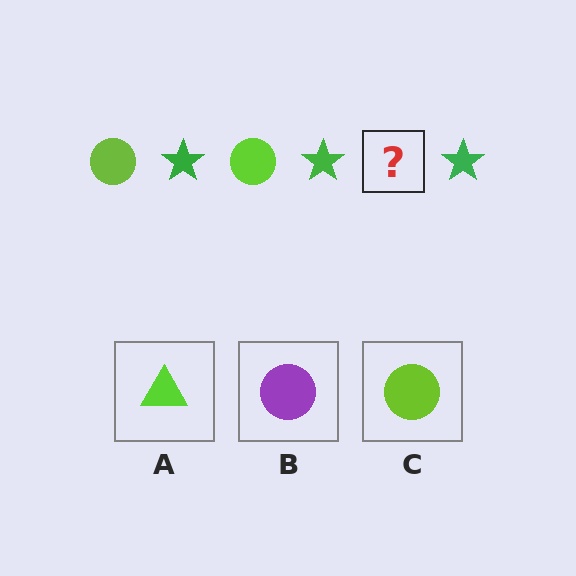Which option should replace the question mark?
Option C.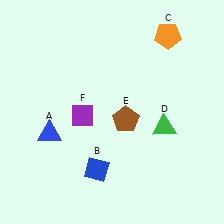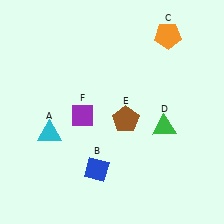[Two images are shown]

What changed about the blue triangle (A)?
In Image 1, A is blue. In Image 2, it changed to cyan.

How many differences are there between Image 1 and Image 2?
There is 1 difference between the two images.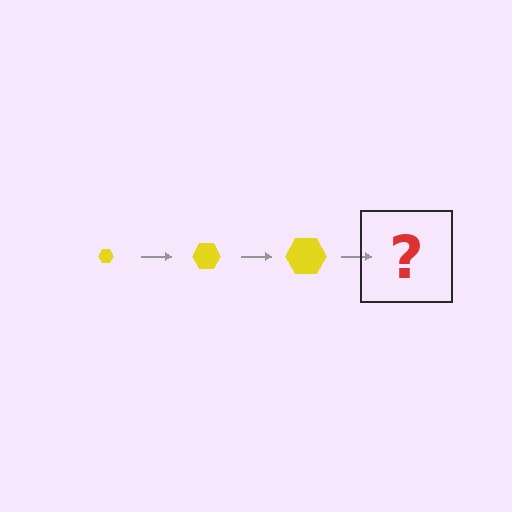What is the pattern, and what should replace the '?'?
The pattern is that the hexagon gets progressively larger each step. The '?' should be a yellow hexagon, larger than the previous one.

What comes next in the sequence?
The next element should be a yellow hexagon, larger than the previous one.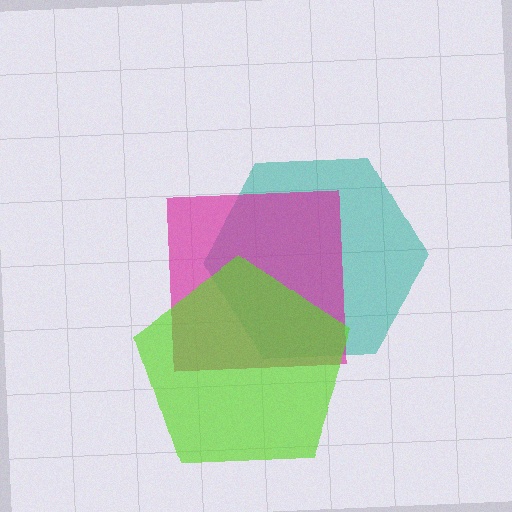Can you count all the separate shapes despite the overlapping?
Yes, there are 3 separate shapes.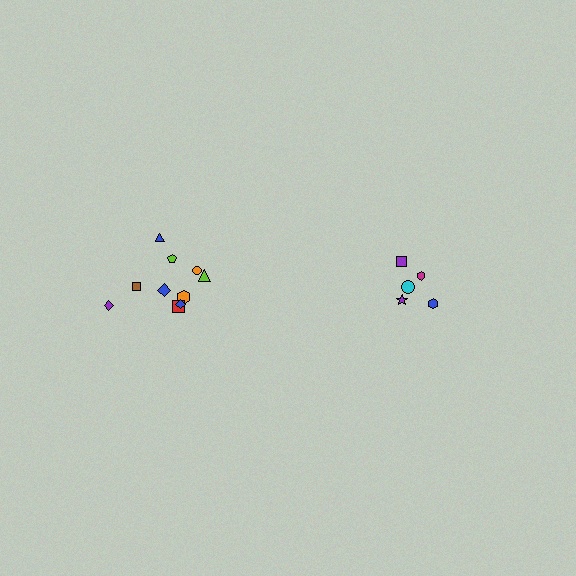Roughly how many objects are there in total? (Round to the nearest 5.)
Roughly 15 objects in total.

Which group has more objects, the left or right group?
The left group.